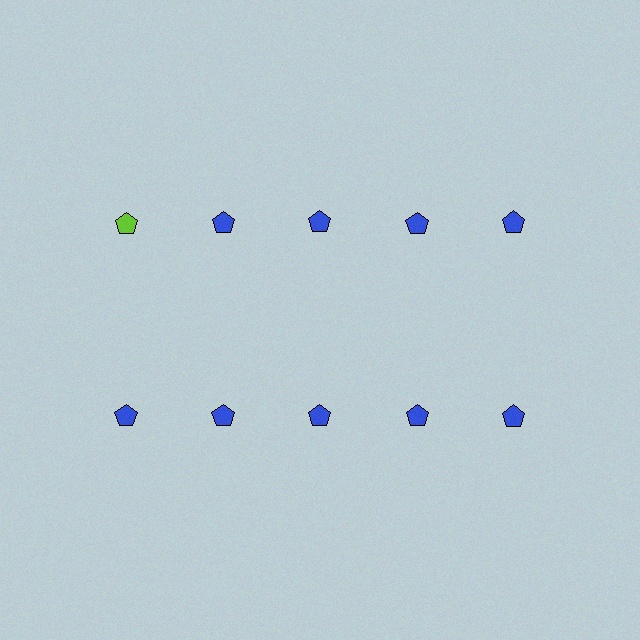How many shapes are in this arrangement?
There are 10 shapes arranged in a grid pattern.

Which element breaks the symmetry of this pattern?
The lime pentagon in the top row, leftmost column breaks the symmetry. All other shapes are blue pentagons.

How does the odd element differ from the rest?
It has a different color: lime instead of blue.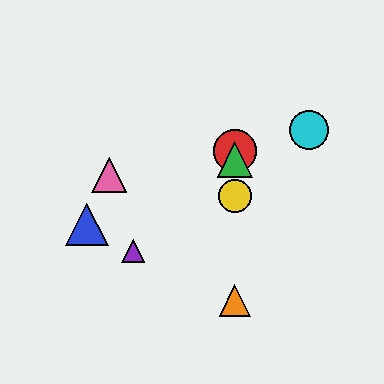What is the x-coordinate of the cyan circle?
The cyan circle is at x≈309.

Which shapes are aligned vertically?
The red circle, the green triangle, the yellow circle, the orange triangle are aligned vertically.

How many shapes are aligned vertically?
4 shapes (the red circle, the green triangle, the yellow circle, the orange triangle) are aligned vertically.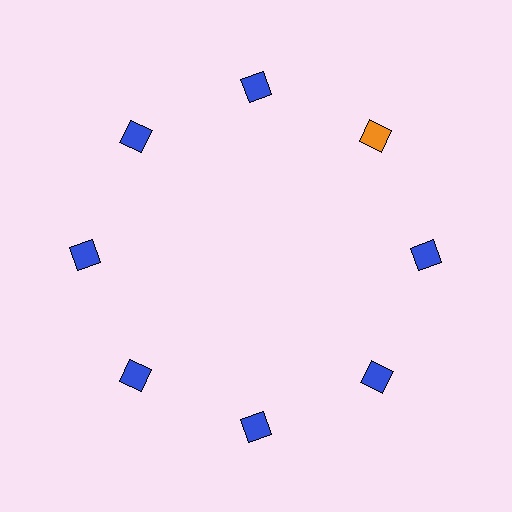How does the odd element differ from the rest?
It has a different color: orange instead of blue.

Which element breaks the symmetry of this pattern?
The orange diamond at roughly the 2 o'clock position breaks the symmetry. All other shapes are blue diamonds.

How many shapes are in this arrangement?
There are 8 shapes arranged in a ring pattern.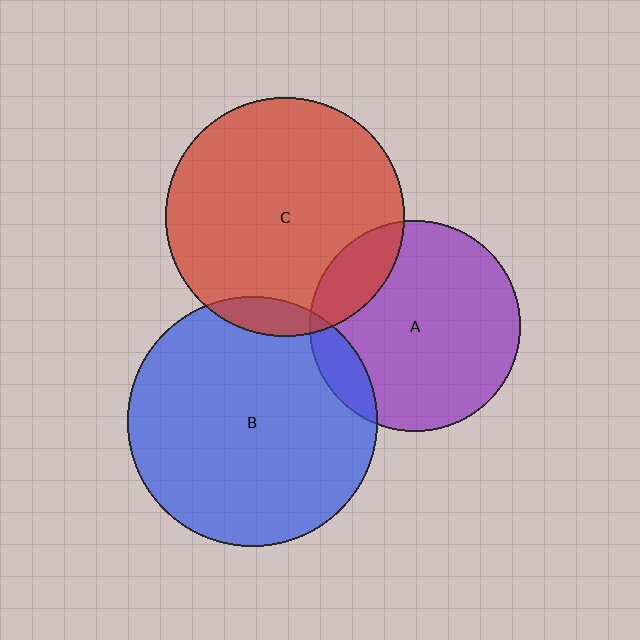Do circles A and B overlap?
Yes.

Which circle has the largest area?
Circle B (blue).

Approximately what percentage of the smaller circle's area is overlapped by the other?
Approximately 10%.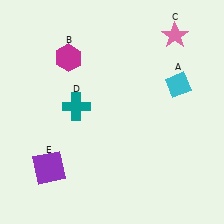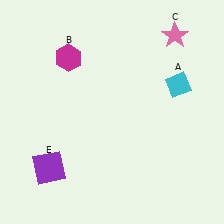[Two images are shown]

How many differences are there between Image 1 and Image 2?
There is 1 difference between the two images.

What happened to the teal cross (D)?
The teal cross (D) was removed in Image 2. It was in the top-left area of Image 1.